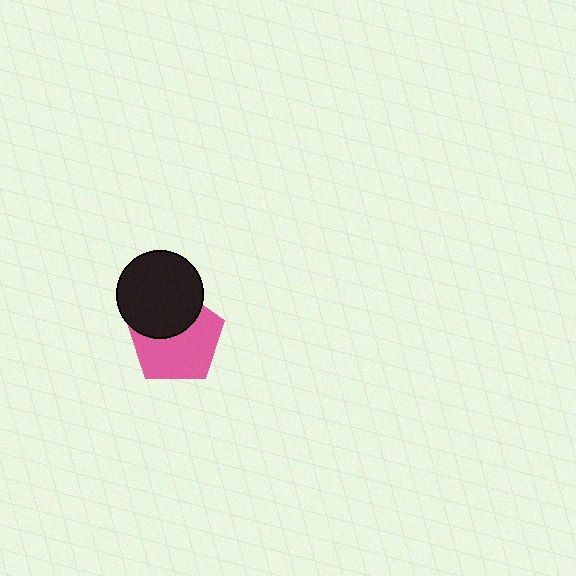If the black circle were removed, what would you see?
You would see the complete pink pentagon.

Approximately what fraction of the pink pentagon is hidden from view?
Roughly 38% of the pink pentagon is hidden behind the black circle.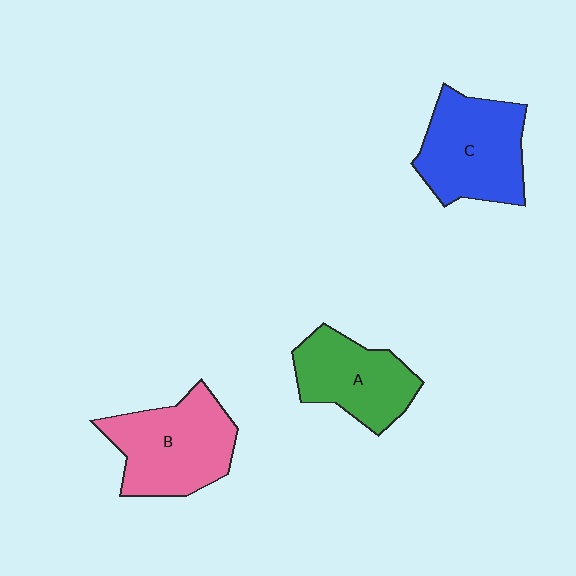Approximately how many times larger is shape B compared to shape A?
Approximately 1.2 times.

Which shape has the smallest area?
Shape A (green).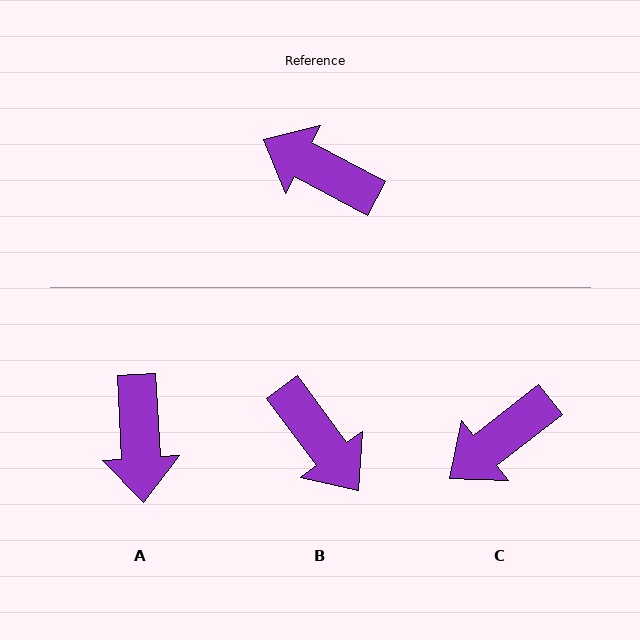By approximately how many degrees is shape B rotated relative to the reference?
Approximately 154 degrees counter-clockwise.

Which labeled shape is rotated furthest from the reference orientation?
B, about 154 degrees away.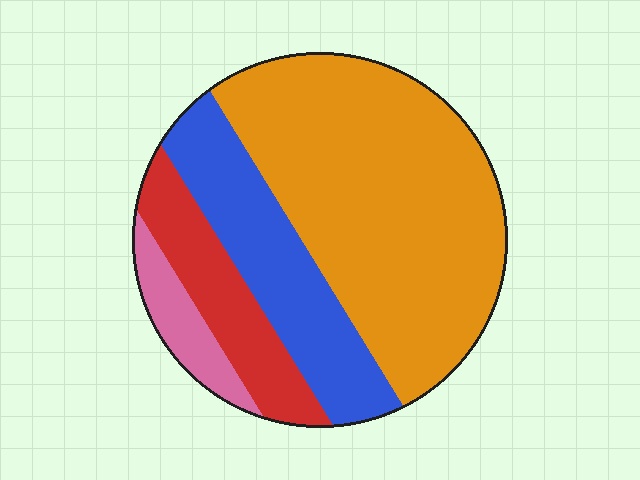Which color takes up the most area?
Orange, at roughly 55%.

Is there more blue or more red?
Blue.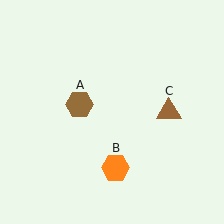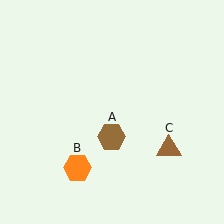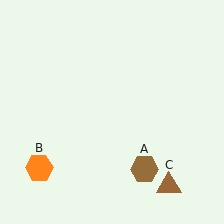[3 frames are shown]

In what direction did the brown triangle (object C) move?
The brown triangle (object C) moved down.